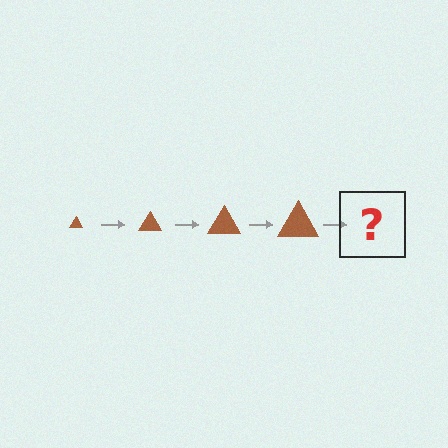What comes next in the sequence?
The next element should be a brown triangle, larger than the previous one.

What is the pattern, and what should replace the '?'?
The pattern is that the triangle gets progressively larger each step. The '?' should be a brown triangle, larger than the previous one.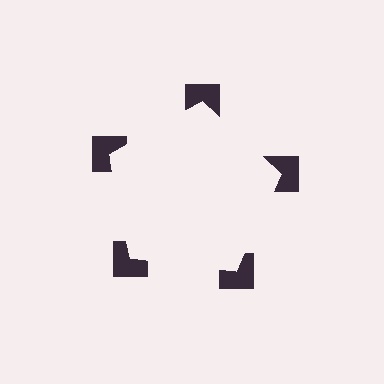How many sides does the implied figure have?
5 sides.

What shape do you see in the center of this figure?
An illusory pentagon — its edges are inferred from the aligned wedge cuts in the notched squares, not physically drawn.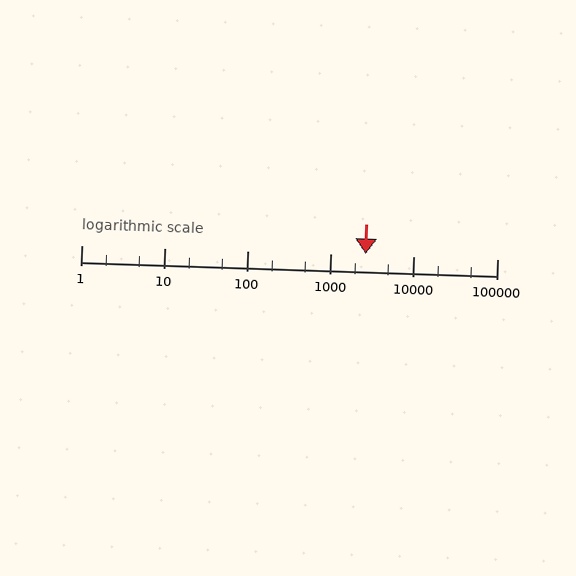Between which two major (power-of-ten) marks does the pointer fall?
The pointer is between 1000 and 10000.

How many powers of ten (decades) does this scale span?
The scale spans 5 decades, from 1 to 100000.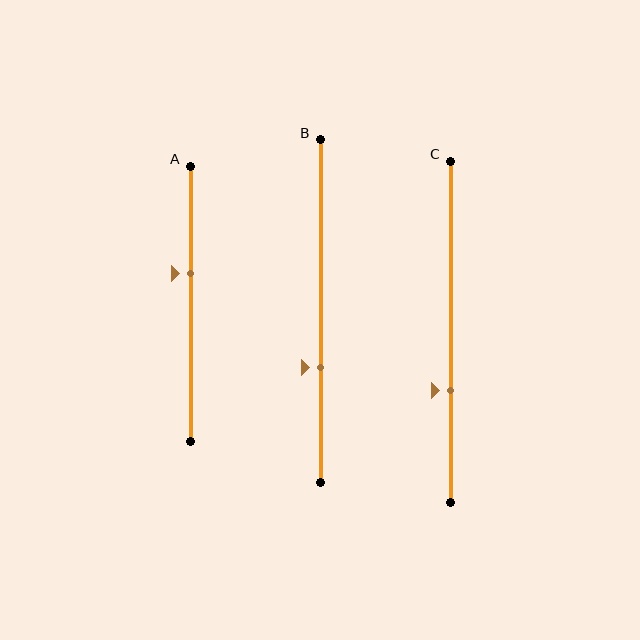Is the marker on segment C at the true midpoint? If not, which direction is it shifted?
No, the marker on segment C is shifted downward by about 17% of the segment length.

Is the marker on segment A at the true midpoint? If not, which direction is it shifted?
No, the marker on segment A is shifted upward by about 11% of the segment length.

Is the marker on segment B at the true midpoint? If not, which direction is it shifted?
No, the marker on segment B is shifted downward by about 17% of the segment length.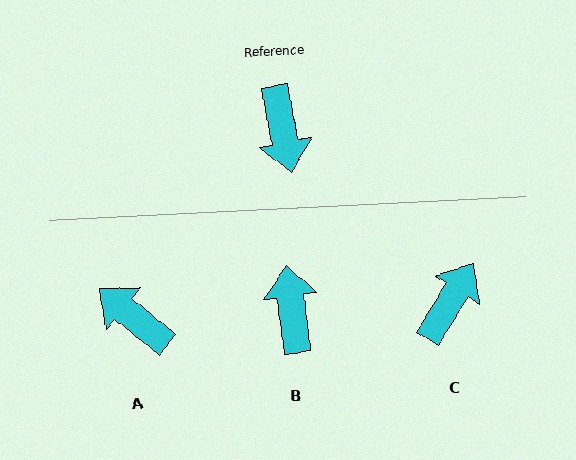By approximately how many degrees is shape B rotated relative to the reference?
Approximately 176 degrees counter-clockwise.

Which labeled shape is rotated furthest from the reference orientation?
B, about 176 degrees away.